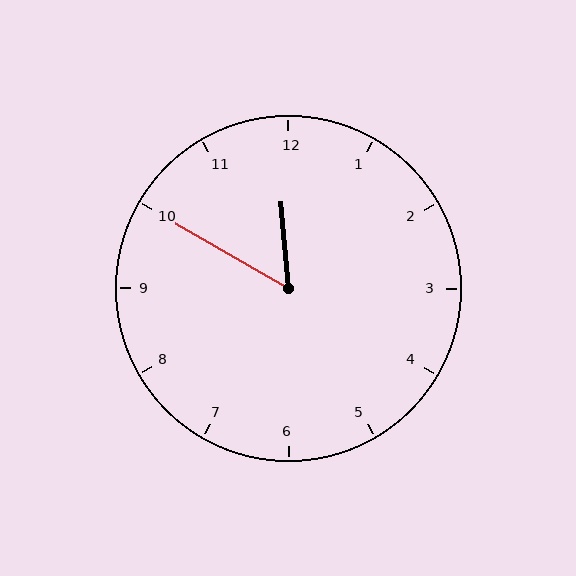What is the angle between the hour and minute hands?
Approximately 55 degrees.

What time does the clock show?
11:50.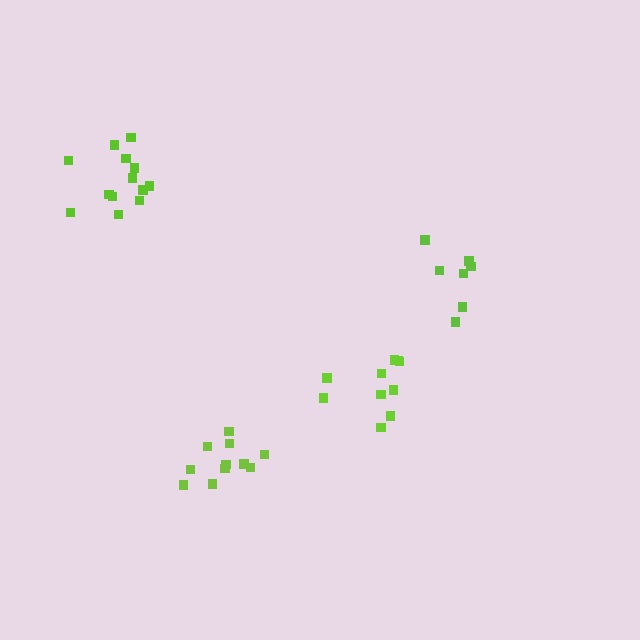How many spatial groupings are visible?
There are 4 spatial groupings.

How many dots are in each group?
Group 1: 13 dots, Group 2: 7 dots, Group 3: 10 dots, Group 4: 11 dots (41 total).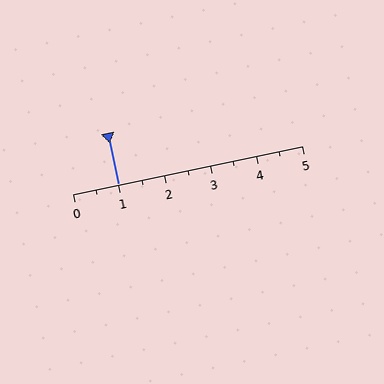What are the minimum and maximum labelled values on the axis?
The axis runs from 0 to 5.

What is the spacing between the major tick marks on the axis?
The major ticks are spaced 1 apart.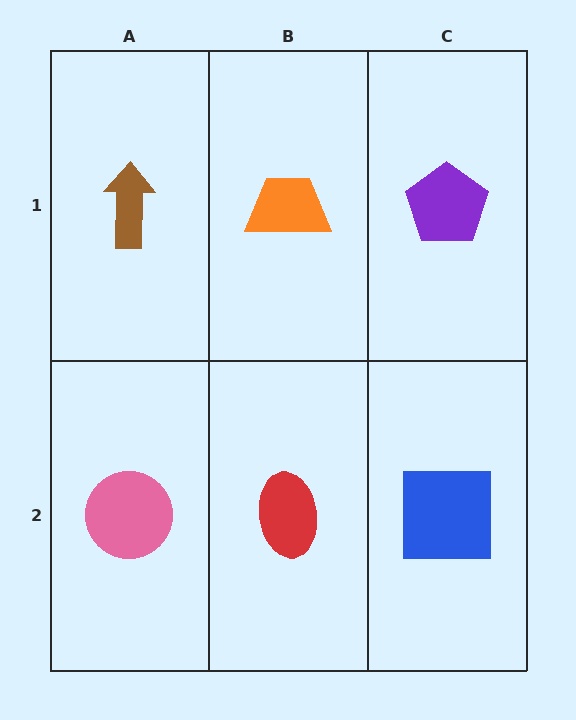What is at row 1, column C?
A purple pentagon.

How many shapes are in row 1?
3 shapes.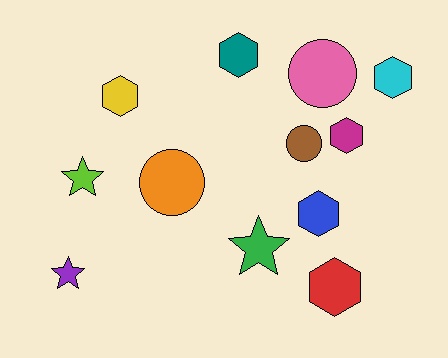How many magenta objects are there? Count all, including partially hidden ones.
There is 1 magenta object.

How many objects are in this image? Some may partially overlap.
There are 12 objects.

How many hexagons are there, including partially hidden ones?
There are 6 hexagons.